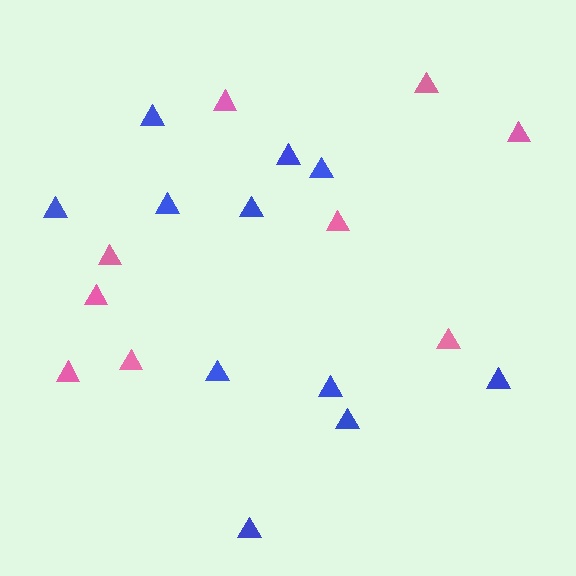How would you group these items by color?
There are 2 groups: one group of pink triangles (9) and one group of blue triangles (11).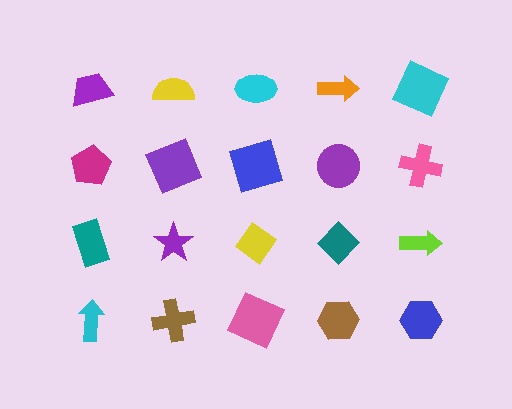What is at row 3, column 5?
A lime arrow.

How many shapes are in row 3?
5 shapes.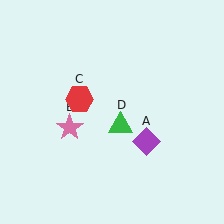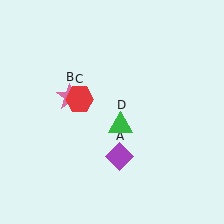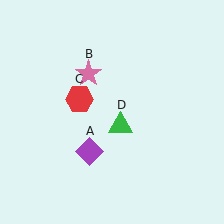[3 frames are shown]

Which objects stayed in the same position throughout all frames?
Red hexagon (object C) and green triangle (object D) remained stationary.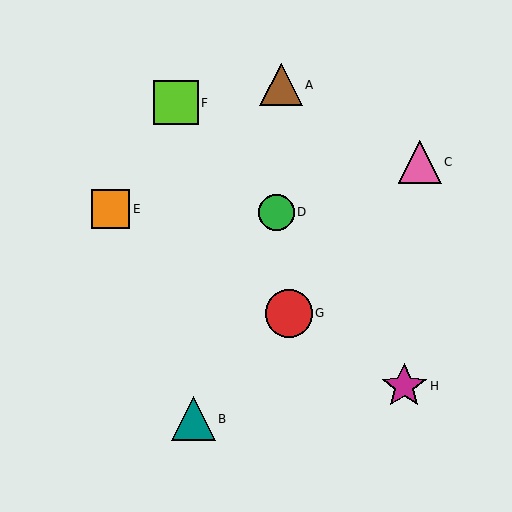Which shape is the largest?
The red circle (labeled G) is the largest.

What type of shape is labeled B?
Shape B is a teal triangle.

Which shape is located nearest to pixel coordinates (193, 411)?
The teal triangle (labeled B) at (194, 419) is nearest to that location.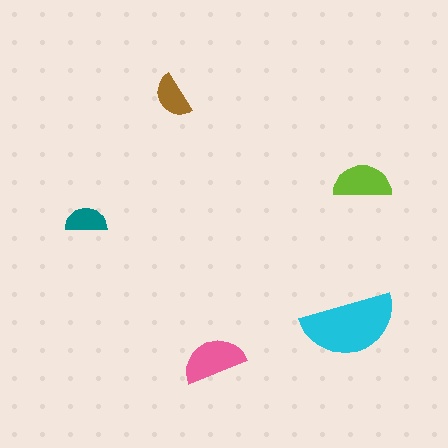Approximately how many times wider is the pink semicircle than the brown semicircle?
About 1.5 times wider.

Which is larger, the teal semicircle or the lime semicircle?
The lime one.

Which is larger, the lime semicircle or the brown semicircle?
The lime one.